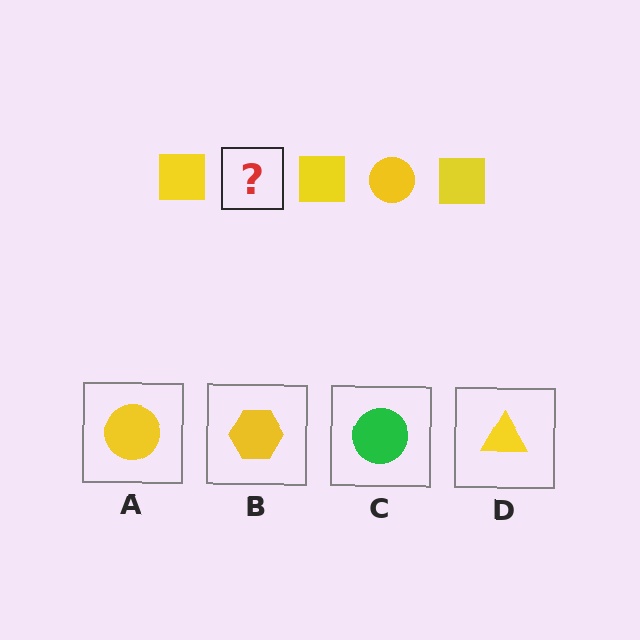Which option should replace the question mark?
Option A.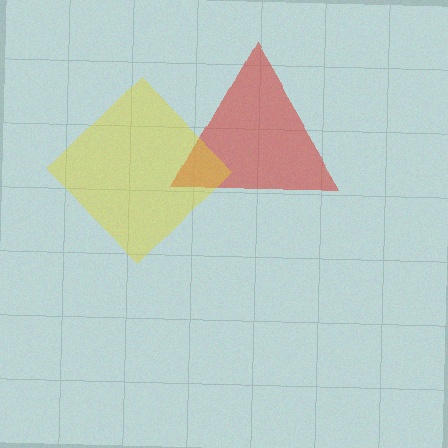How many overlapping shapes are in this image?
There are 2 overlapping shapes in the image.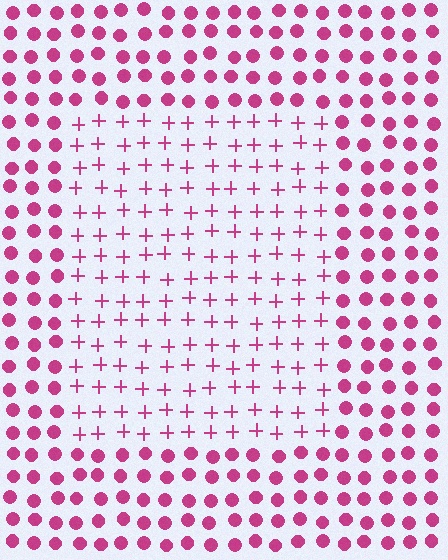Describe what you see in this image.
The image is filled with small magenta elements arranged in a uniform grid. A rectangle-shaped region contains plus signs, while the surrounding area contains circles. The boundary is defined purely by the change in element shape.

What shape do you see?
I see a rectangle.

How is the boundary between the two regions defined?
The boundary is defined by a change in element shape: plus signs inside vs. circles outside. All elements share the same color and spacing.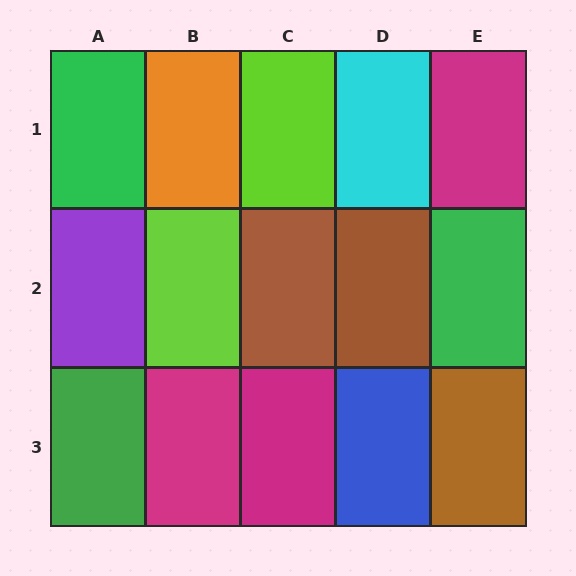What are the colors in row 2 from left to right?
Purple, lime, brown, brown, green.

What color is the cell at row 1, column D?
Cyan.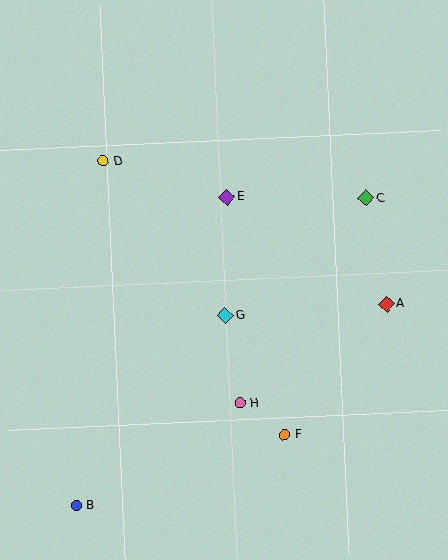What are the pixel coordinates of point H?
Point H is at (240, 403).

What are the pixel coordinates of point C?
Point C is at (366, 198).